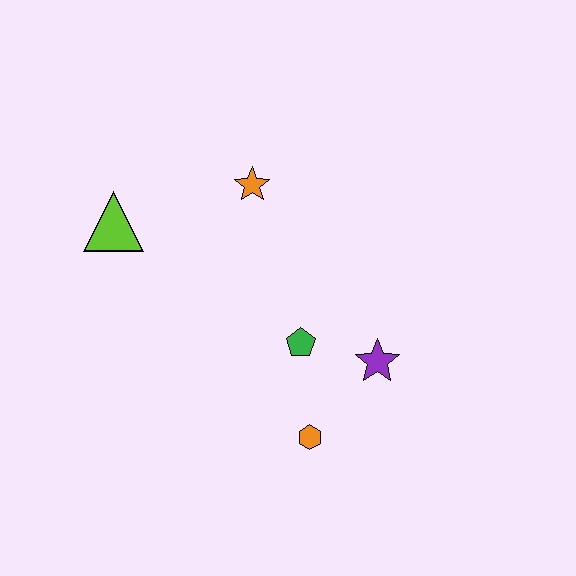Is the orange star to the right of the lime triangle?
Yes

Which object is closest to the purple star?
The green pentagon is closest to the purple star.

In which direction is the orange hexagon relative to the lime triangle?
The orange hexagon is below the lime triangle.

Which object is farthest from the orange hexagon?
The lime triangle is farthest from the orange hexagon.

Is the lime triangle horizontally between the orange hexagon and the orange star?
No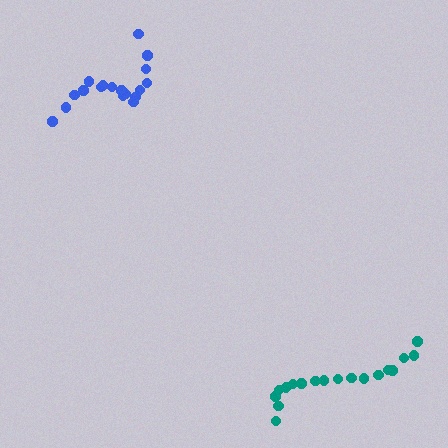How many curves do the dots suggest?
There are 2 distinct paths.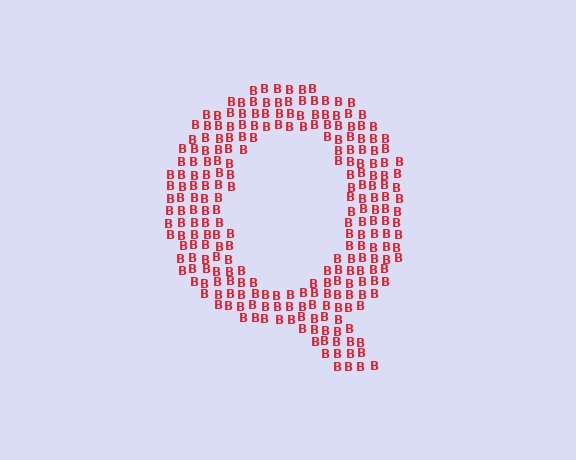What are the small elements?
The small elements are letter B's.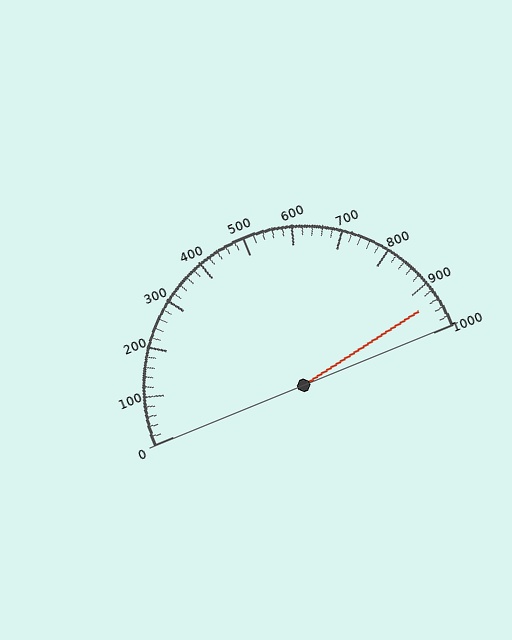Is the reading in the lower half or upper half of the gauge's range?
The reading is in the upper half of the range (0 to 1000).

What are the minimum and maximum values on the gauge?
The gauge ranges from 0 to 1000.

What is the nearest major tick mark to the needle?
The nearest major tick mark is 900.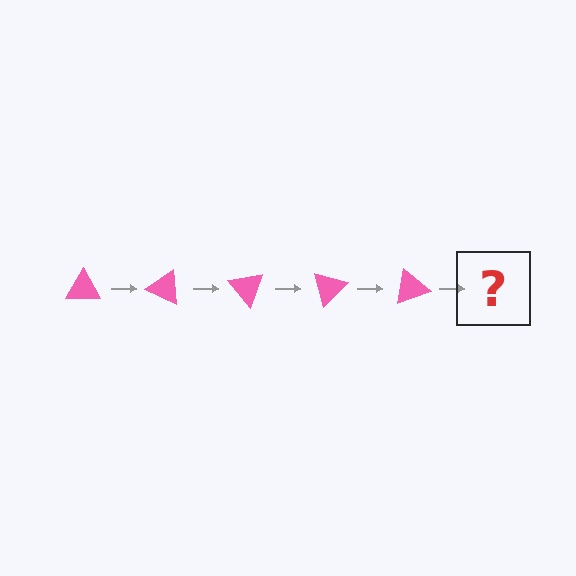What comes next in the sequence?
The next element should be a pink triangle rotated 125 degrees.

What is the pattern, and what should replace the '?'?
The pattern is that the triangle rotates 25 degrees each step. The '?' should be a pink triangle rotated 125 degrees.